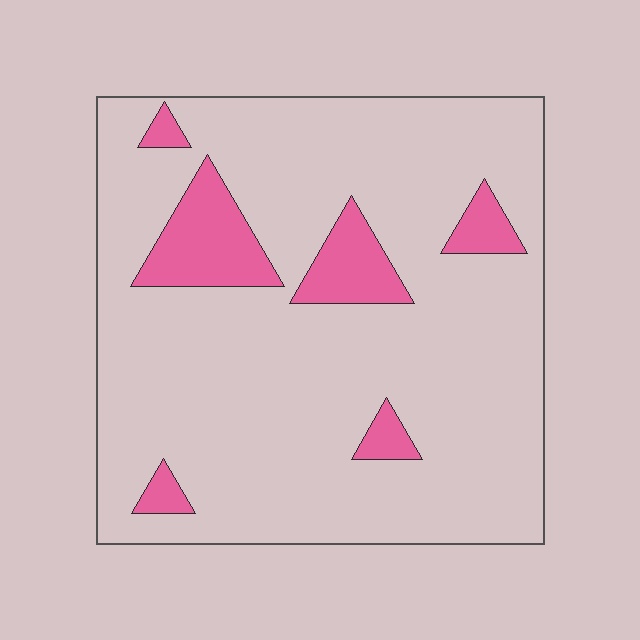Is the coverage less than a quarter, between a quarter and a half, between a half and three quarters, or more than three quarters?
Less than a quarter.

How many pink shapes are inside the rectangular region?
6.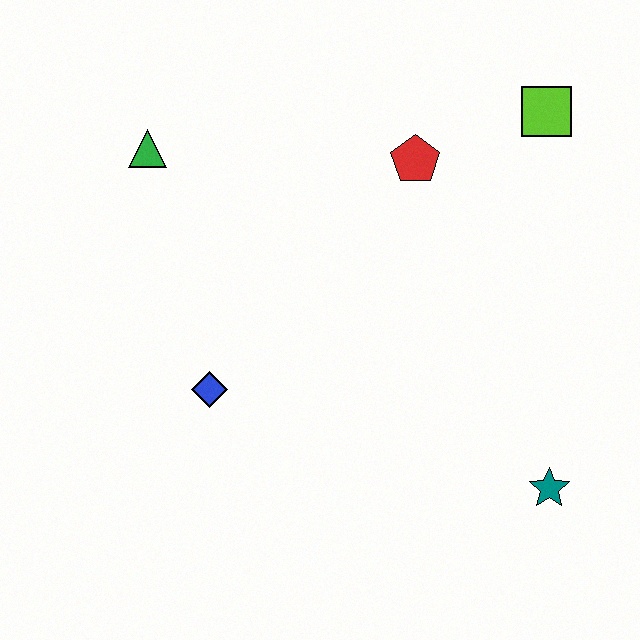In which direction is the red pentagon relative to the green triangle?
The red pentagon is to the right of the green triangle.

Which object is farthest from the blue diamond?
The lime square is farthest from the blue diamond.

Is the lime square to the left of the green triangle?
No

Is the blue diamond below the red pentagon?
Yes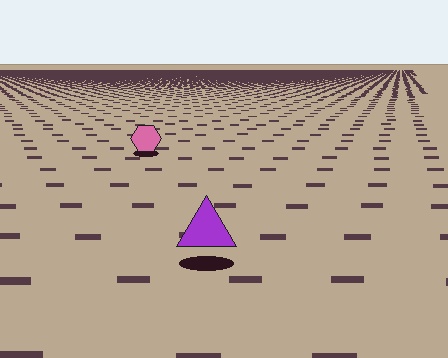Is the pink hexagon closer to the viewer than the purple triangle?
No. The purple triangle is closer — you can tell from the texture gradient: the ground texture is coarser near it.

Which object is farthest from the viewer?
The pink hexagon is farthest from the viewer. It appears smaller and the ground texture around it is denser.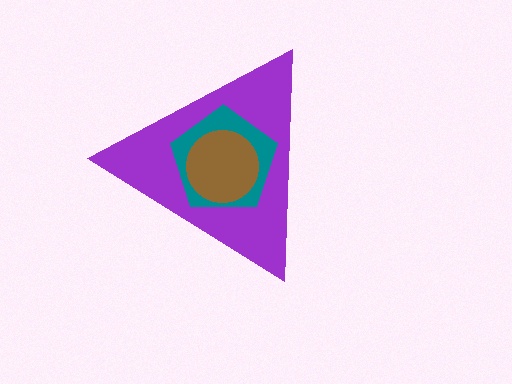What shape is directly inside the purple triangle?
The teal pentagon.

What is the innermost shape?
The brown circle.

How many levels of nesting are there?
3.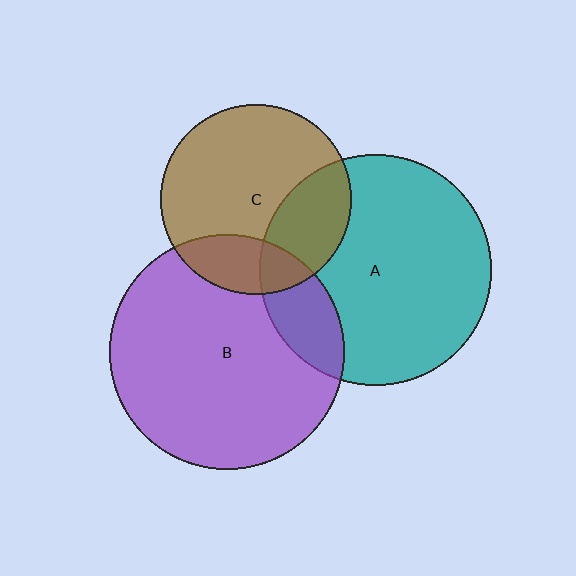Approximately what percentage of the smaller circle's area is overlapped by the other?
Approximately 15%.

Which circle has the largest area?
Circle B (purple).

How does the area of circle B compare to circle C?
Approximately 1.5 times.